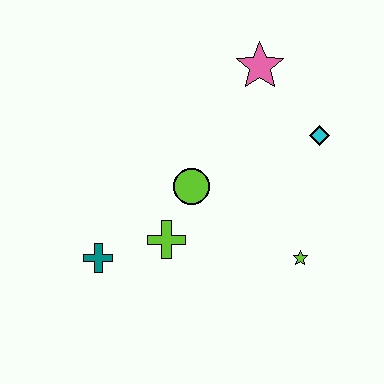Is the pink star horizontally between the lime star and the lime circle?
Yes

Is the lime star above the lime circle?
No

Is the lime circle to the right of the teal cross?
Yes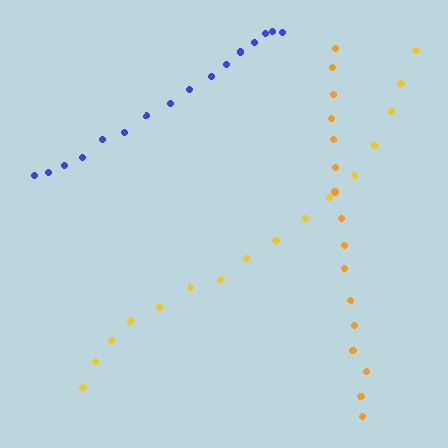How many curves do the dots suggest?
There are 3 distinct paths.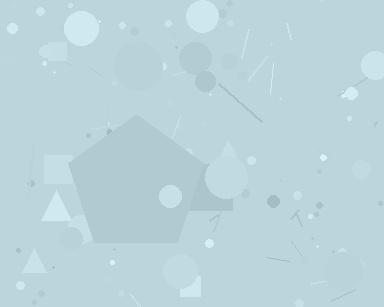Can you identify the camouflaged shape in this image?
The camouflaged shape is a pentagon.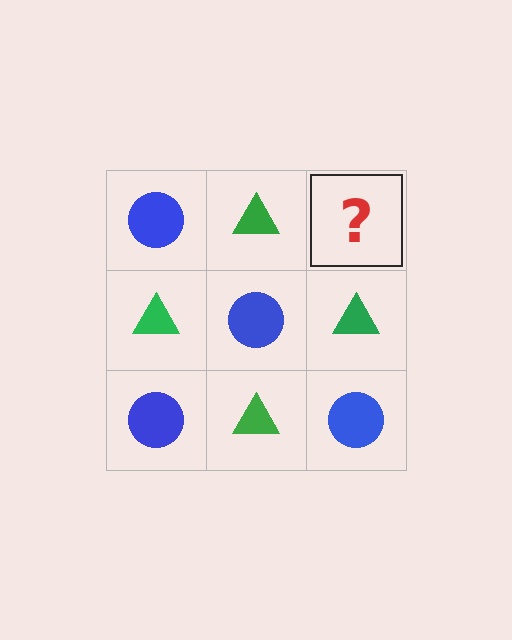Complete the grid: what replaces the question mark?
The question mark should be replaced with a blue circle.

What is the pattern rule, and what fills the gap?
The rule is that it alternates blue circle and green triangle in a checkerboard pattern. The gap should be filled with a blue circle.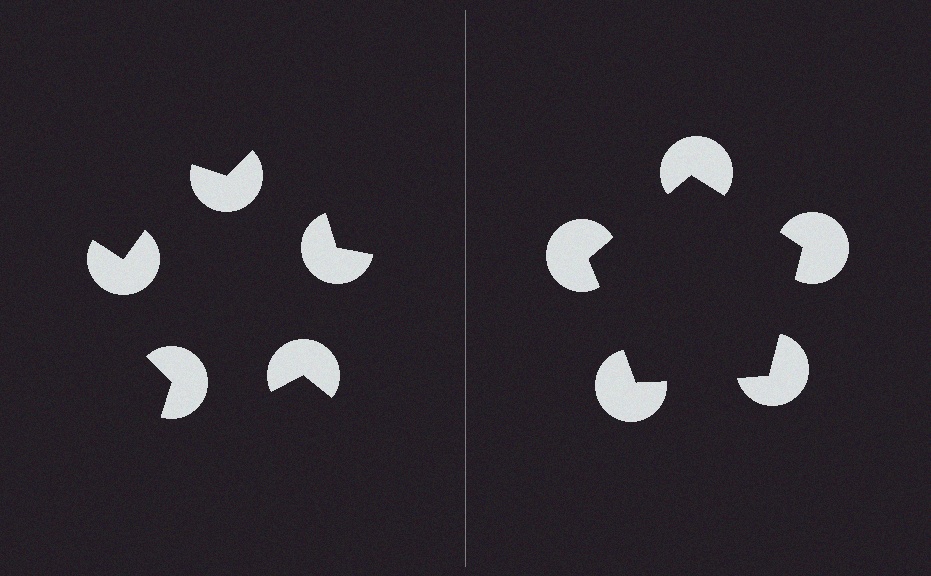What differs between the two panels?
The pac-man discs are positioned identically on both sides; only the wedge orientations differ. On the right they align to a pentagon; on the left they are misaligned.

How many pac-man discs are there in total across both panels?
10 — 5 on each side.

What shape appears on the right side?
An illusory pentagon.